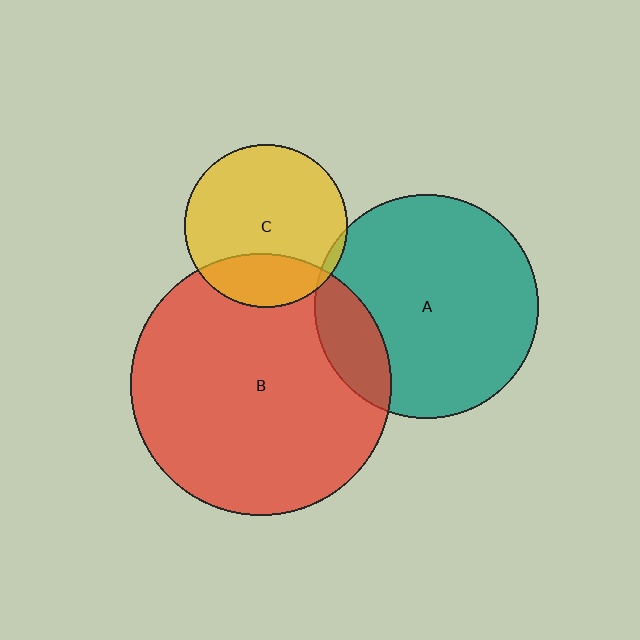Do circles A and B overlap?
Yes.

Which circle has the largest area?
Circle B (red).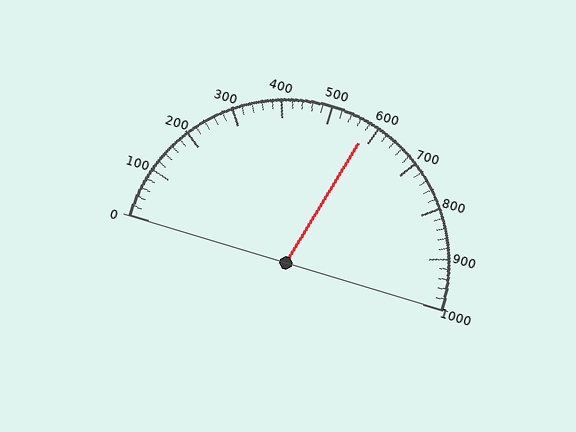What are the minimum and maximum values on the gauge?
The gauge ranges from 0 to 1000.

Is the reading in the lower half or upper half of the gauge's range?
The reading is in the upper half of the range (0 to 1000).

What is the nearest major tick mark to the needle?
The nearest major tick mark is 600.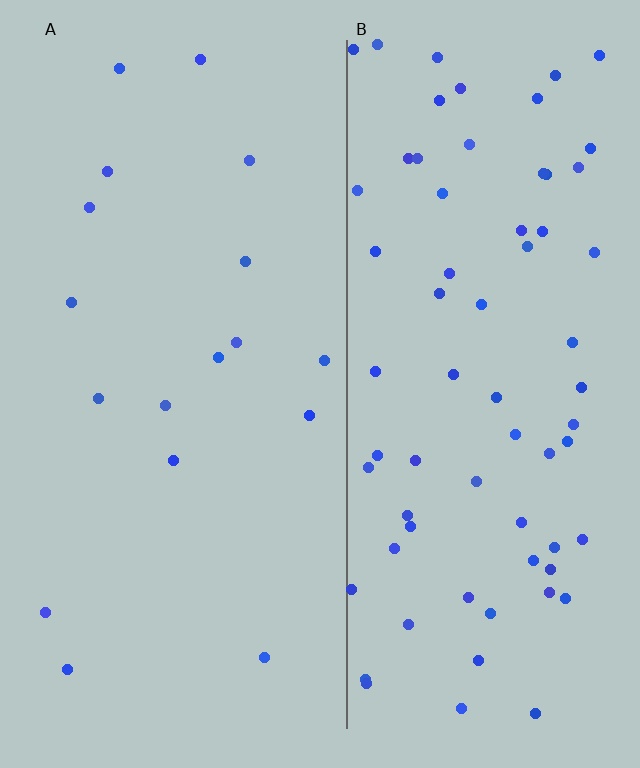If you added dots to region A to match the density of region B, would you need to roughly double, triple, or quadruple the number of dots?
Approximately quadruple.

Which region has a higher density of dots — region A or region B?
B (the right).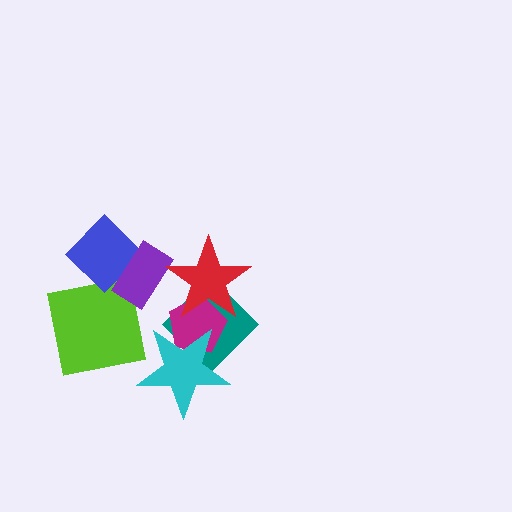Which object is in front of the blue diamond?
The purple rectangle is in front of the blue diamond.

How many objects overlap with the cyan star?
2 objects overlap with the cyan star.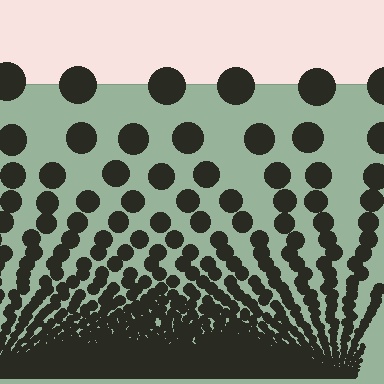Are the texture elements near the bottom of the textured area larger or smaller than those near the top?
Smaller. The gradient is inverted — elements near the bottom are smaller and denser.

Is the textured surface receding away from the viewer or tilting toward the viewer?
The surface appears to tilt toward the viewer. Texture elements get larger and sparser toward the top.